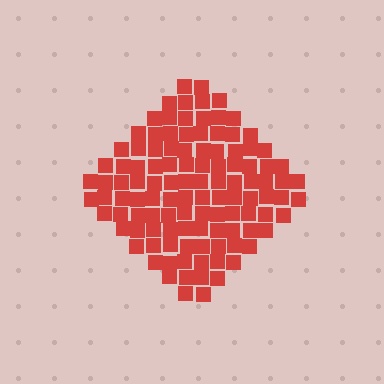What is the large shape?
The large shape is a diamond.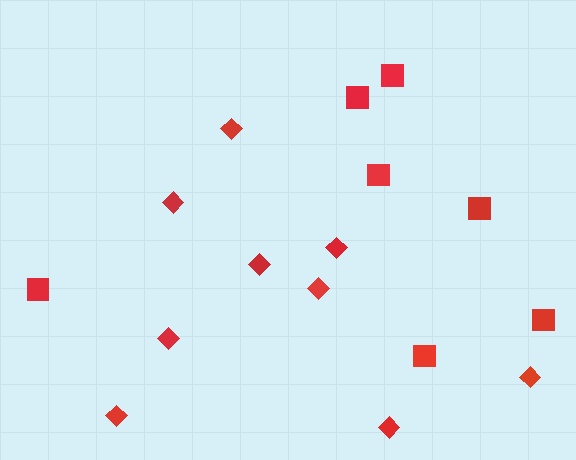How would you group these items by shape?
There are 2 groups: one group of squares (7) and one group of diamonds (9).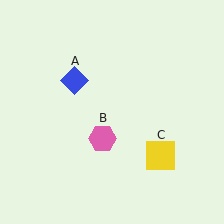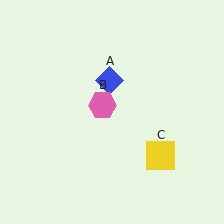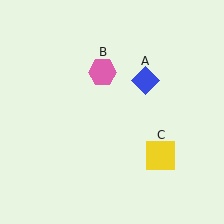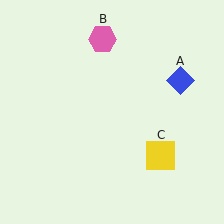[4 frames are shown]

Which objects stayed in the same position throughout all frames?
Yellow square (object C) remained stationary.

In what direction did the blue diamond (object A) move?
The blue diamond (object A) moved right.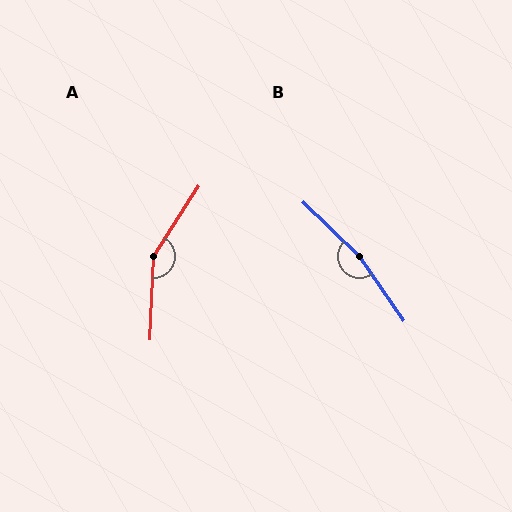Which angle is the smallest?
A, at approximately 149 degrees.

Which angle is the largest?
B, at approximately 169 degrees.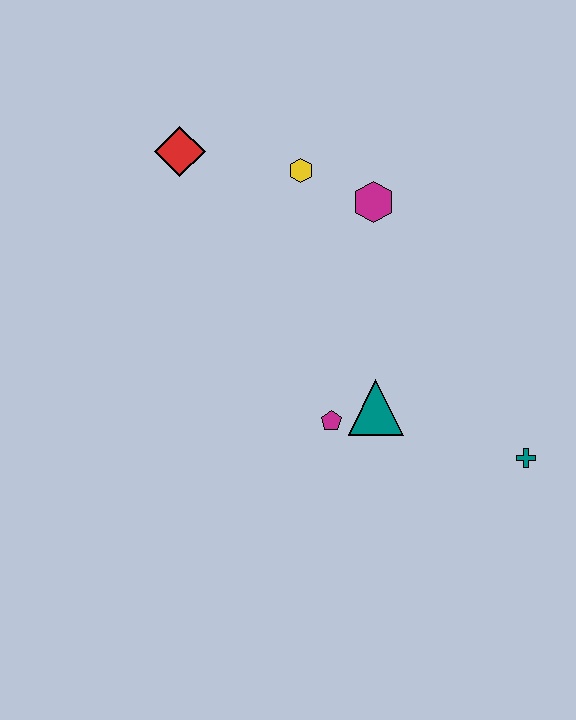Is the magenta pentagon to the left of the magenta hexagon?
Yes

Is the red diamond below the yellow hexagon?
No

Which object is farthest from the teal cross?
The red diamond is farthest from the teal cross.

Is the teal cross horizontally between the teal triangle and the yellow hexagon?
No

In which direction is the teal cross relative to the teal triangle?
The teal cross is to the right of the teal triangle.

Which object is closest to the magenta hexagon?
The yellow hexagon is closest to the magenta hexagon.